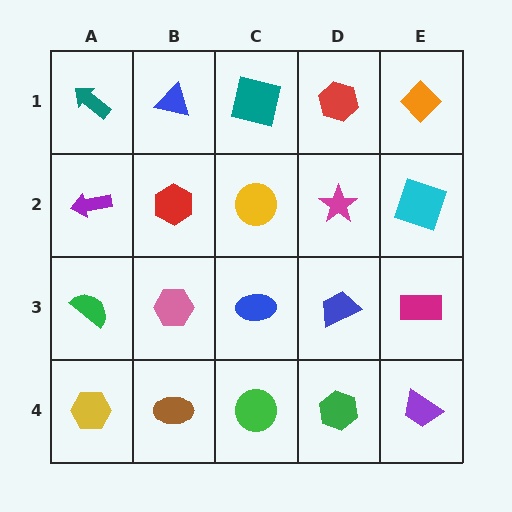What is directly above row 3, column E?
A cyan square.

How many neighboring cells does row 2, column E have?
3.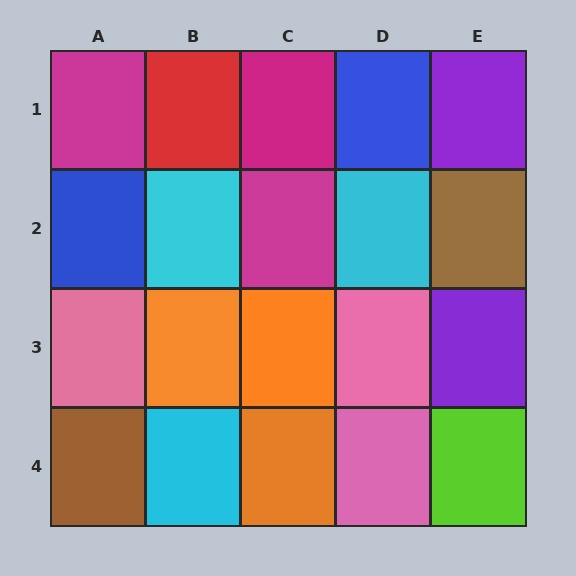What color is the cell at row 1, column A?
Magenta.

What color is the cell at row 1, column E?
Purple.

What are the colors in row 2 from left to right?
Blue, cyan, magenta, cyan, brown.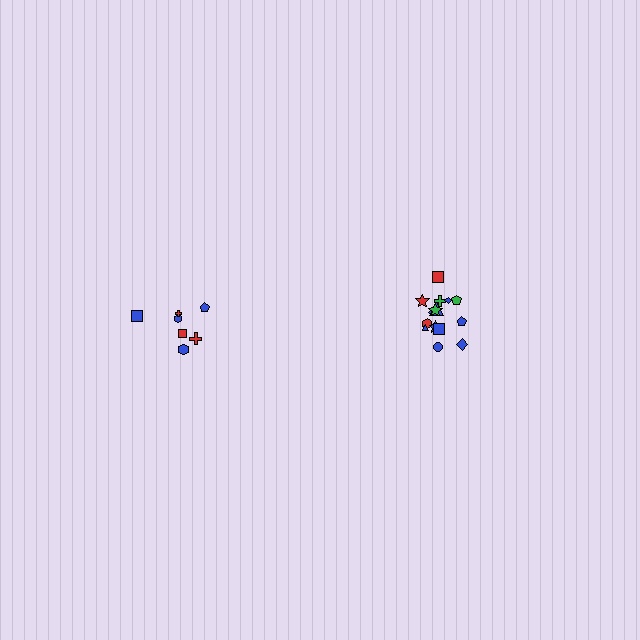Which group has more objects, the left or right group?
The right group.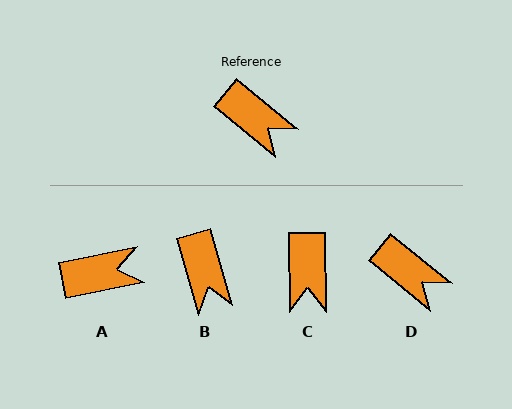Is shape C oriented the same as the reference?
No, it is off by about 50 degrees.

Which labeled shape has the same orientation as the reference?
D.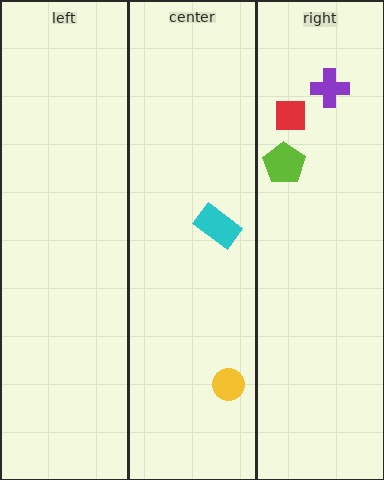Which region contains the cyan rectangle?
The center region.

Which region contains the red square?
The right region.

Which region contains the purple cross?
The right region.